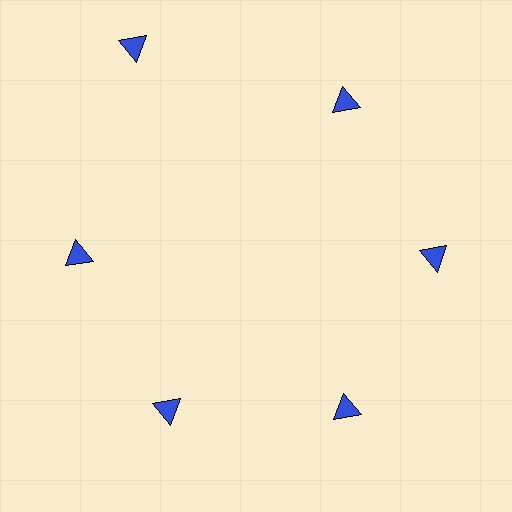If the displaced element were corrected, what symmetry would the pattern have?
It would have 6-fold rotational symmetry — the pattern would map onto itself every 60 degrees.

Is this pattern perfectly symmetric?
No. The 6 blue triangles are arranged in a ring, but one element near the 11 o'clock position is pushed outward from the center, breaking the 6-fold rotational symmetry.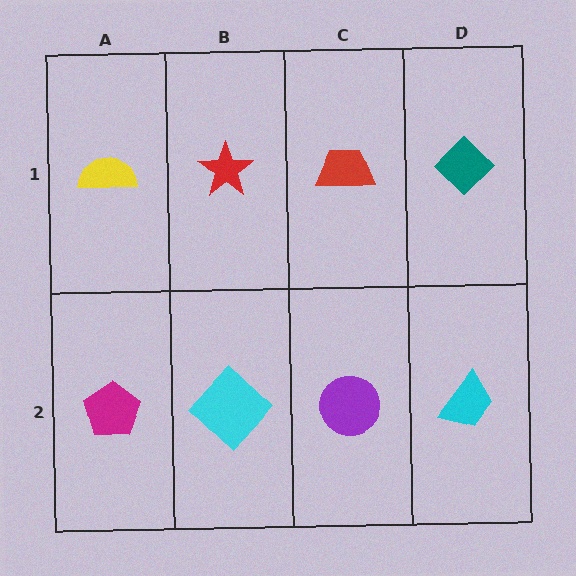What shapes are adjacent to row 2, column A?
A yellow semicircle (row 1, column A), a cyan diamond (row 2, column B).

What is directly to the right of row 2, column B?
A purple circle.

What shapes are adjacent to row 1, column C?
A purple circle (row 2, column C), a red star (row 1, column B), a teal diamond (row 1, column D).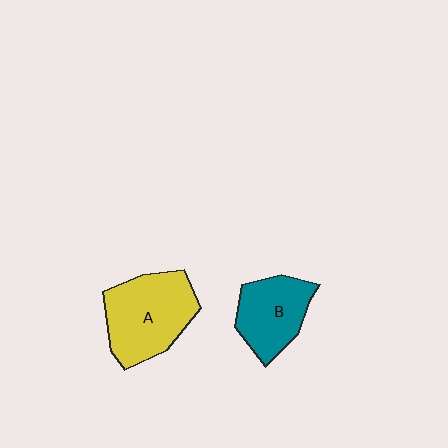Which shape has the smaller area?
Shape B (teal).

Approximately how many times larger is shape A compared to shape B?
Approximately 1.4 times.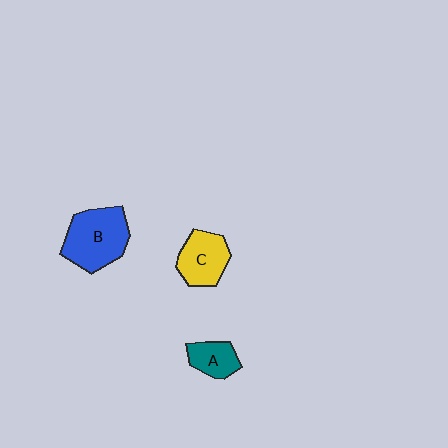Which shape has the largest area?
Shape B (blue).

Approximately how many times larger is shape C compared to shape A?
Approximately 1.5 times.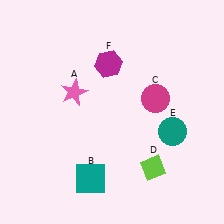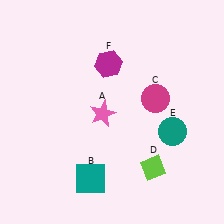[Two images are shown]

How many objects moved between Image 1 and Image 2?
1 object moved between the two images.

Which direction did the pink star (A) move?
The pink star (A) moved right.